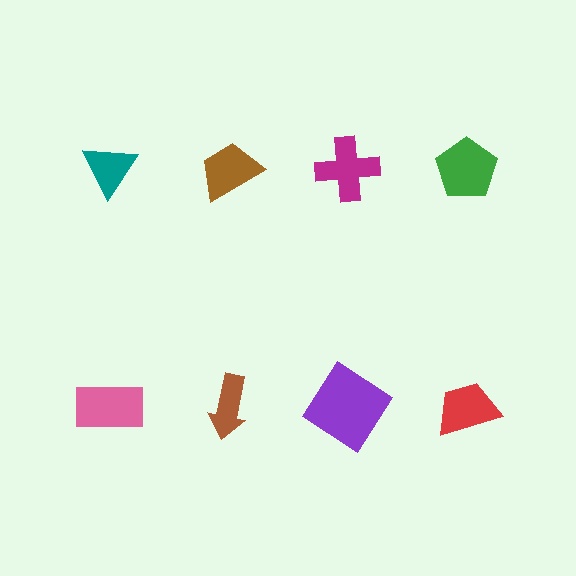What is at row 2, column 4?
A red trapezoid.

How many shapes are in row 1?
4 shapes.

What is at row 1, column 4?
A green pentagon.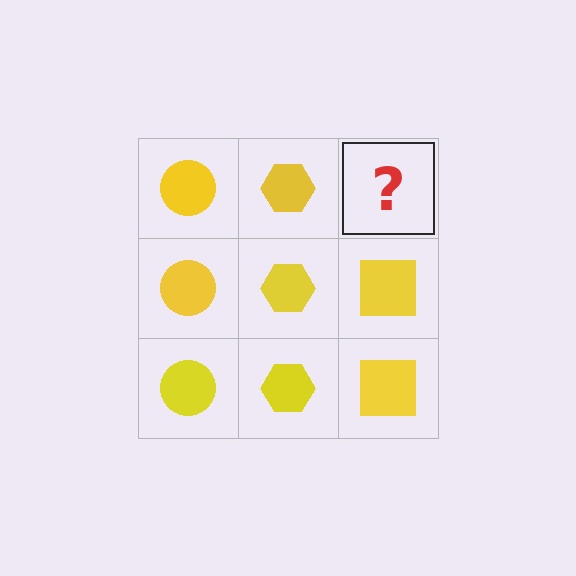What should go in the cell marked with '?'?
The missing cell should contain a yellow square.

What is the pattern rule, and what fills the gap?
The rule is that each column has a consistent shape. The gap should be filled with a yellow square.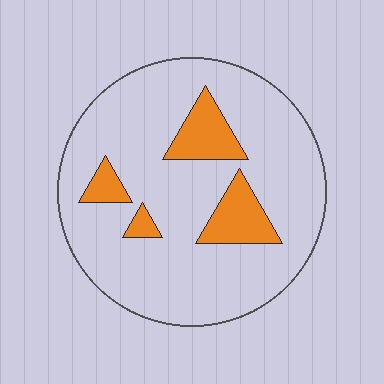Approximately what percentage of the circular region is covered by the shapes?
Approximately 15%.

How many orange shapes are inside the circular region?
4.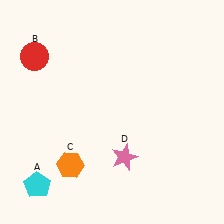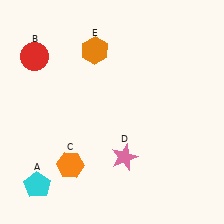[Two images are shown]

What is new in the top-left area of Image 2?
An orange hexagon (E) was added in the top-left area of Image 2.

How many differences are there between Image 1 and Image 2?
There is 1 difference between the two images.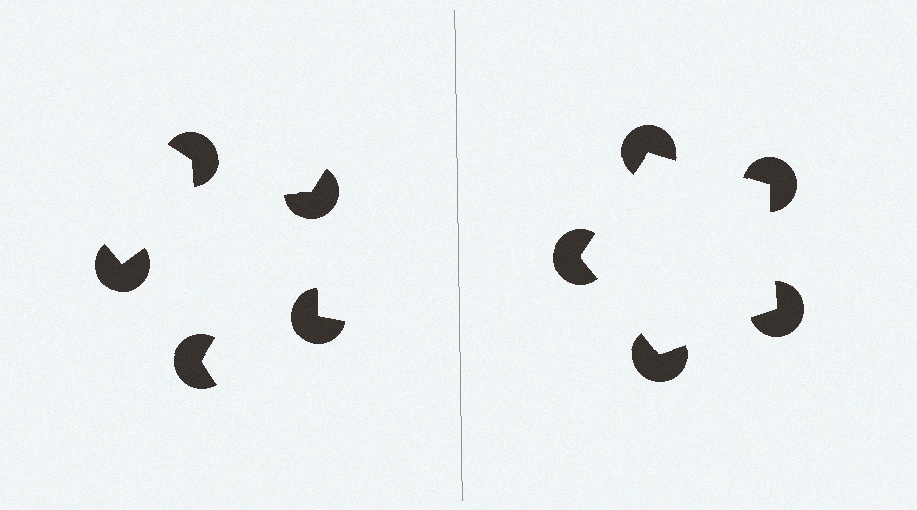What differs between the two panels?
The pac-man discs are positioned identically on both sides; only the wedge orientations differ. On the right they align to a pentagon; on the left they are misaligned.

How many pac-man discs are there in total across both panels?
10 — 5 on each side.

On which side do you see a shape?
An illusory pentagon appears on the right side. On the left side the wedge cuts are rotated, so no coherent shape forms.